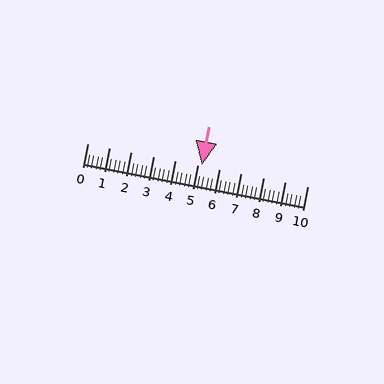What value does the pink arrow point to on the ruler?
The pink arrow points to approximately 5.2.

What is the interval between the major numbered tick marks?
The major tick marks are spaced 1 units apart.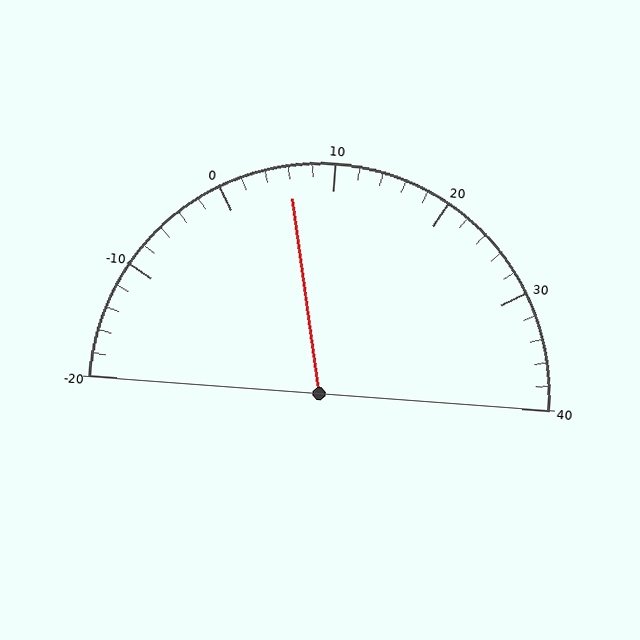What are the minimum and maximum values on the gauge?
The gauge ranges from -20 to 40.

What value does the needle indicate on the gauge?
The needle indicates approximately 6.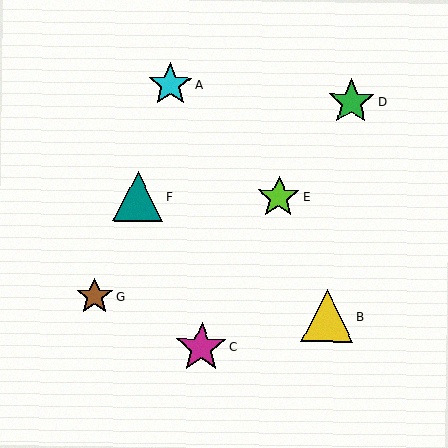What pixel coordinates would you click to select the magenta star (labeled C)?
Click at (201, 347) to select the magenta star C.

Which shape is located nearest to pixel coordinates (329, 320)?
The yellow triangle (labeled B) at (327, 316) is nearest to that location.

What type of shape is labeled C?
Shape C is a magenta star.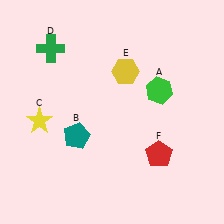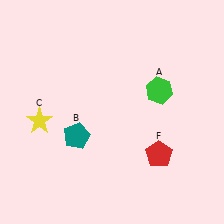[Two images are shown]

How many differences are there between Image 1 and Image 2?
There are 2 differences between the two images.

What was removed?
The yellow hexagon (E), the green cross (D) were removed in Image 2.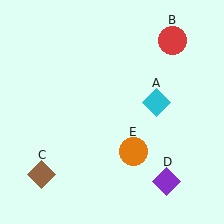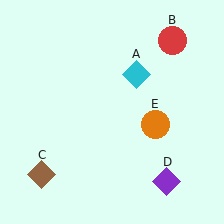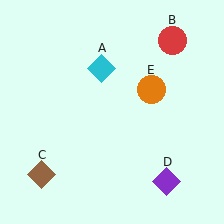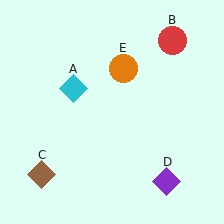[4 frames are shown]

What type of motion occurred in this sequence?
The cyan diamond (object A), orange circle (object E) rotated counterclockwise around the center of the scene.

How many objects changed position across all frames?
2 objects changed position: cyan diamond (object A), orange circle (object E).